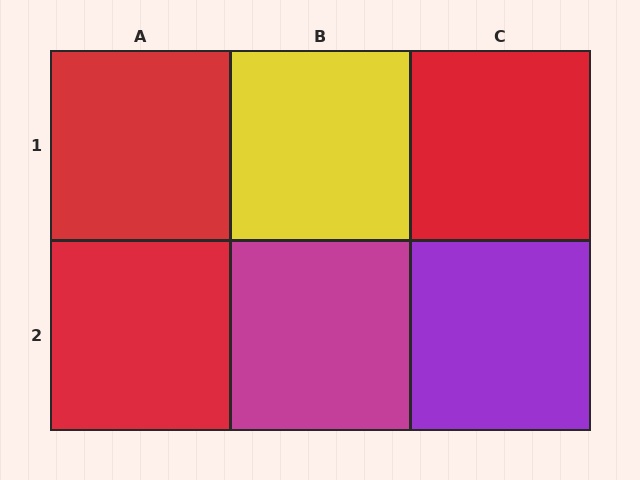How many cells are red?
3 cells are red.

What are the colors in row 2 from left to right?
Red, magenta, purple.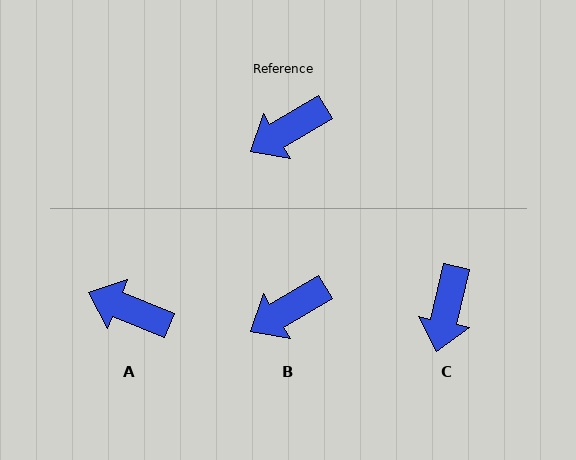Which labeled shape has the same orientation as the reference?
B.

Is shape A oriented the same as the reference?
No, it is off by about 53 degrees.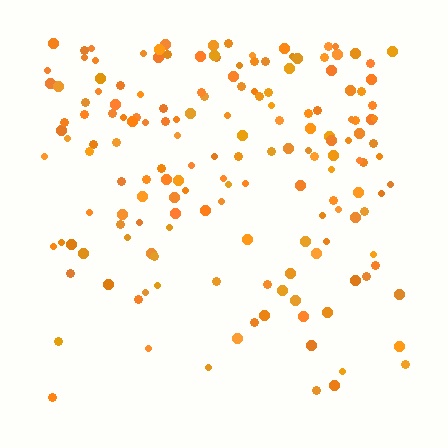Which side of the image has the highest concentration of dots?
The top.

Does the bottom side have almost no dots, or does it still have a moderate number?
Still a moderate number, just noticeably fewer than the top.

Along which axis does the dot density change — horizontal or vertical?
Vertical.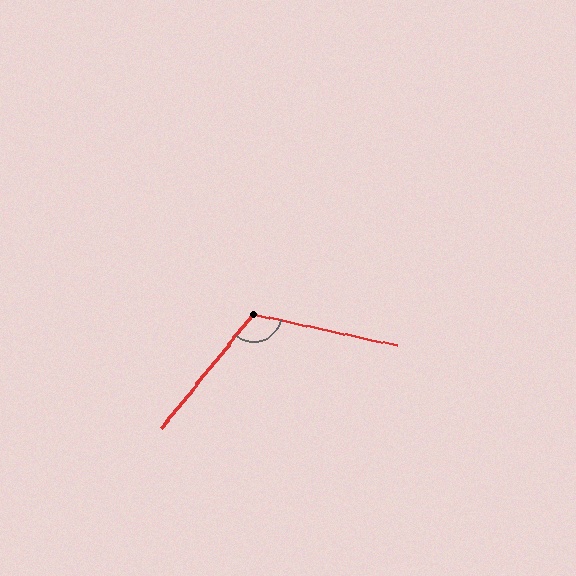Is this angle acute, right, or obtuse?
It is obtuse.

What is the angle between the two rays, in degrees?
Approximately 117 degrees.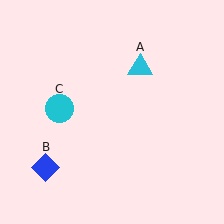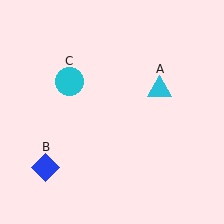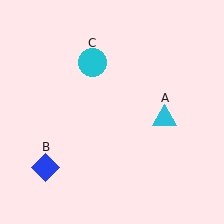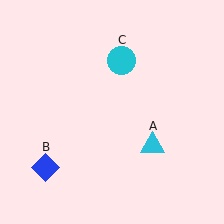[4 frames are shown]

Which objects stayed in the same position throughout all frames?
Blue diamond (object B) remained stationary.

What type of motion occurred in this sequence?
The cyan triangle (object A), cyan circle (object C) rotated clockwise around the center of the scene.